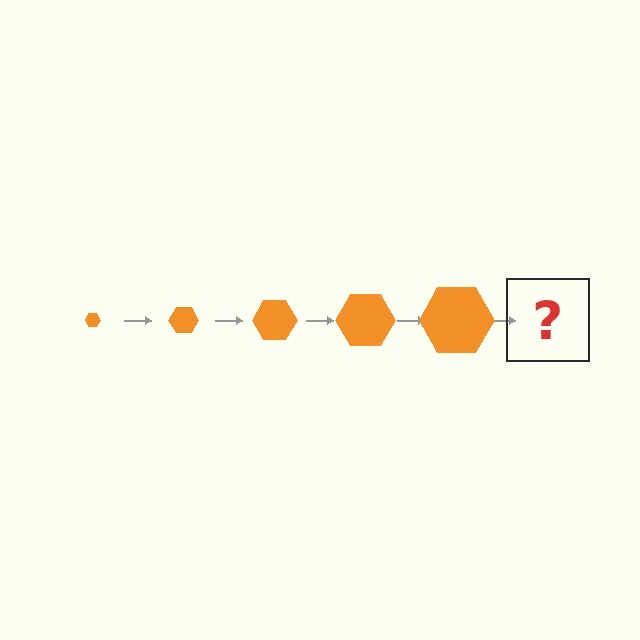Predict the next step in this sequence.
The next step is an orange hexagon, larger than the previous one.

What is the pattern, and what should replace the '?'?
The pattern is that the hexagon gets progressively larger each step. The '?' should be an orange hexagon, larger than the previous one.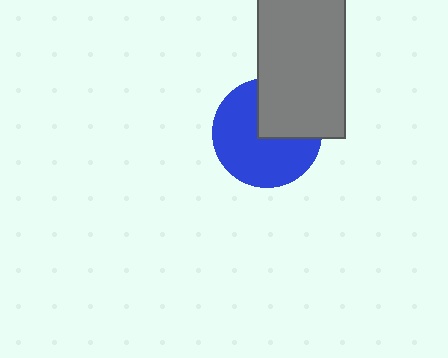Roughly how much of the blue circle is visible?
Most of it is visible (roughly 65%).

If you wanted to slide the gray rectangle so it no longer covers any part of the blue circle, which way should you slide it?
Slide it toward the upper-right — that is the most direct way to separate the two shapes.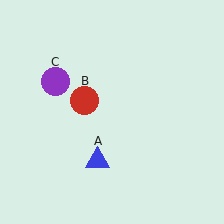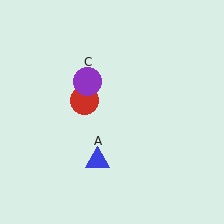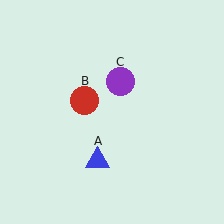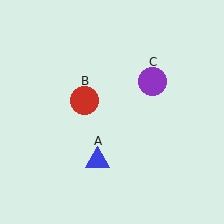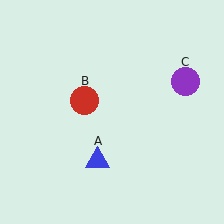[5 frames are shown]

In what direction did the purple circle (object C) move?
The purple circle (object C) moved right.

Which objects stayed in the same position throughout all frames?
Blue triangle (object A) and red circle (object B) remained stationary.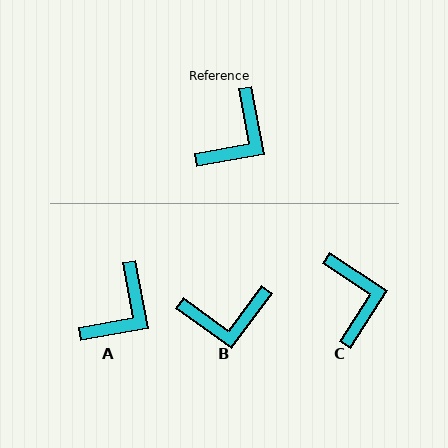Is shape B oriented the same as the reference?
No, it is off by about 47 degrees.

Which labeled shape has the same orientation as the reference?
A.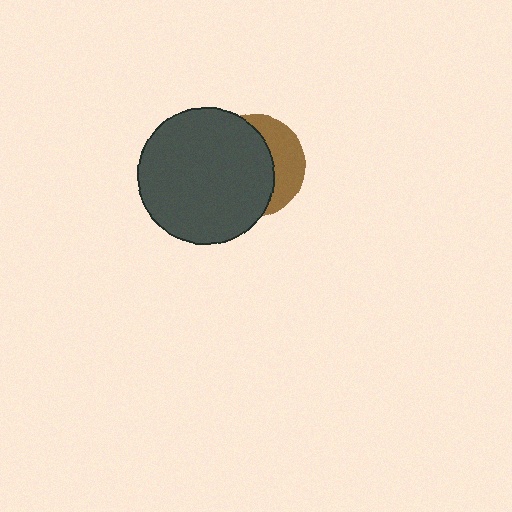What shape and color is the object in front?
The object in front is a dark gray circle.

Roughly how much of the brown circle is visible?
A small part of it is visible (roughly 34%).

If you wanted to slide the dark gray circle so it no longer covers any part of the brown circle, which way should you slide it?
Slide it left — that is the most direct way to separate the two shapes.